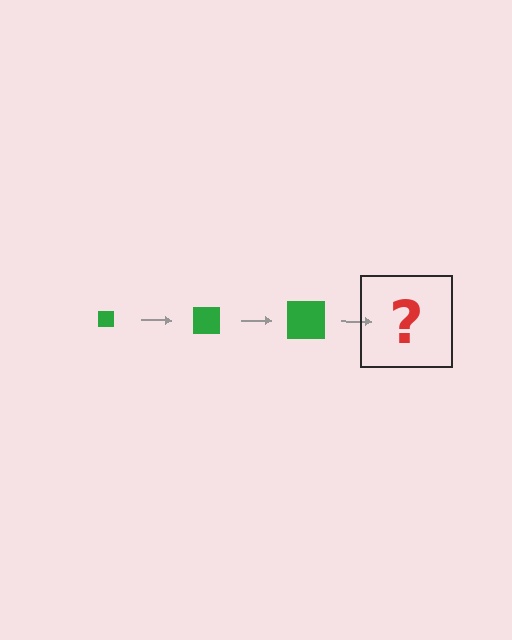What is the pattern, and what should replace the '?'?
The pattern is that the square gets progressively larger each step. The '?' should be a green square, larger than the previous one.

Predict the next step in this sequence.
The next step is a green square, larger than the previous one.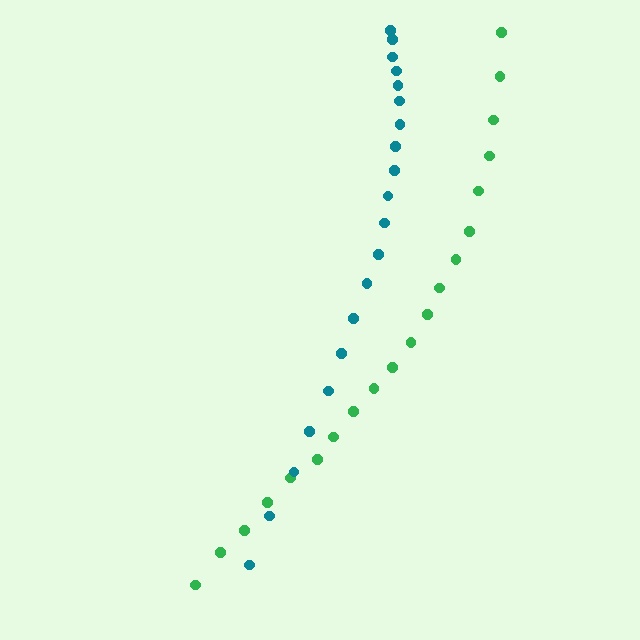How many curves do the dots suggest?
There are 2 distinct paths.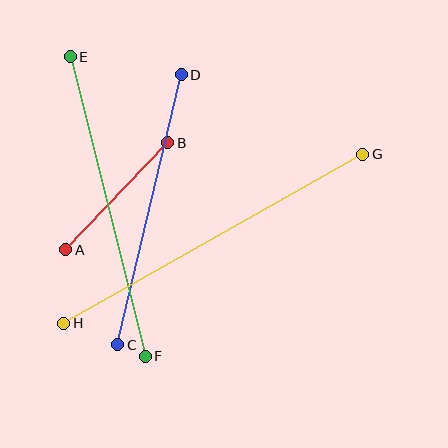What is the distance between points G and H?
The distance is approximately 343 pixels.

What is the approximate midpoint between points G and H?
The midpoint is at approximately (213, 239) pixels.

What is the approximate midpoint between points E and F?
The midpoint is at approximately (108, 207) pixels.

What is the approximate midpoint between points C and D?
The midpoint is at approximately (149, 210) pixels.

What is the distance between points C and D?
The distance is approximately 277 pixels.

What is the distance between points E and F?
The distance is approximately 309 pixels.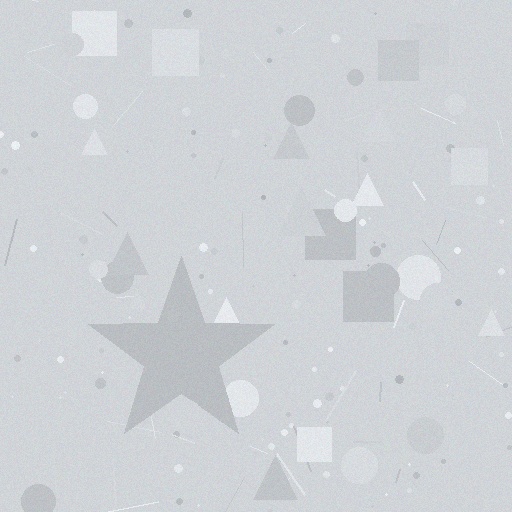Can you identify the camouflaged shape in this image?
The camouflaged shape is a star.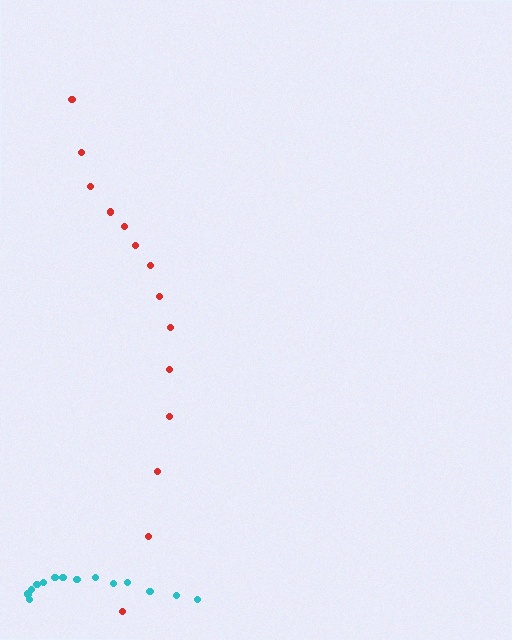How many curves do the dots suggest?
There are 2 distinct paths.